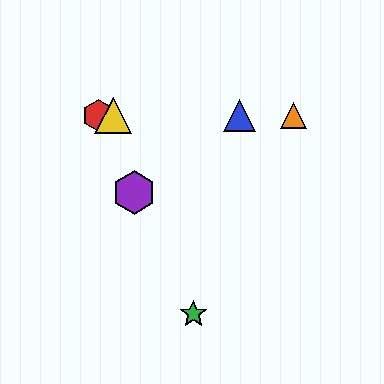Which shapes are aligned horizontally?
The red hexagon, the blue triangle, the yellow triangle, the orange triangle are aligned horizontally.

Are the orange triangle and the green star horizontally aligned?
No, the orange triangle is at y≈115 and the green star is at y≈314.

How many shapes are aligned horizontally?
4 shapes (the red hexagon, the blue triangle, the yellow triangle, the orange triangle) are aligned horizontally.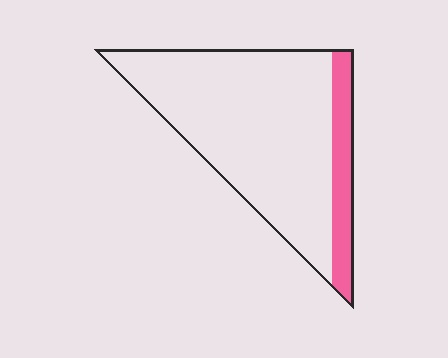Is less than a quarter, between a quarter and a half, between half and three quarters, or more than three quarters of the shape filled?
Less than a quarter.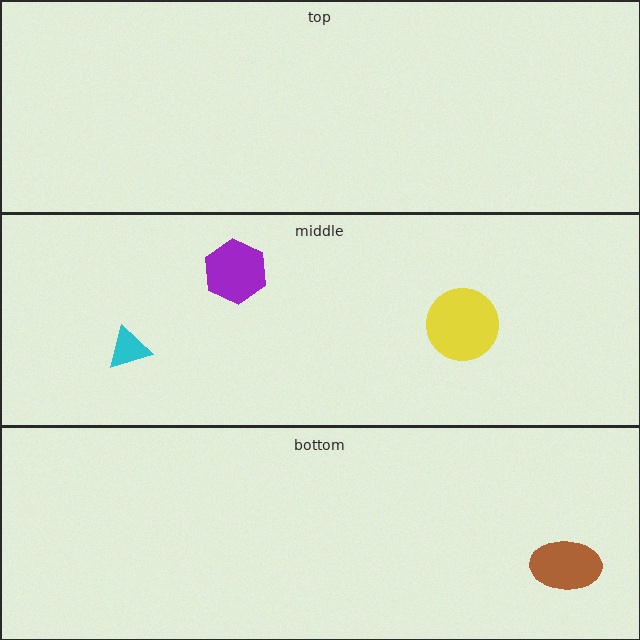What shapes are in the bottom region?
The brown ellipse.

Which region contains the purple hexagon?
The middle region.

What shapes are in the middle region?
The purple hexagon, the cyan triangle, the yellow circle.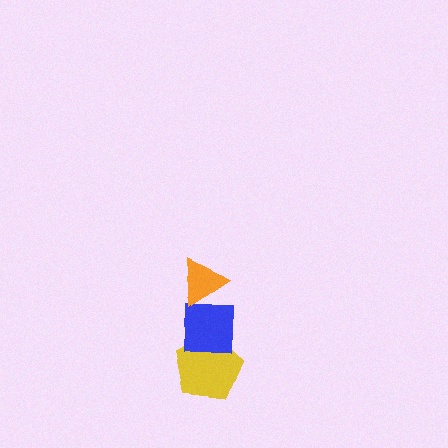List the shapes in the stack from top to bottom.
From top to bottom: the orange triangle, the blue square, the yellow pentagon.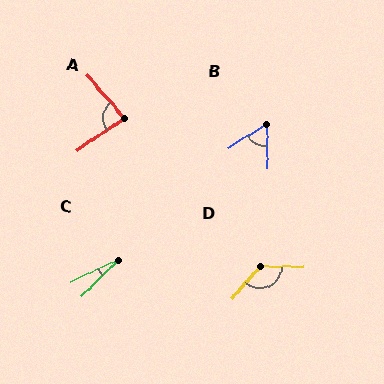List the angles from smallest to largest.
C (20°), B (59°), A (83°), D (130°).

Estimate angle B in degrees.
Approximately 59 degrees.